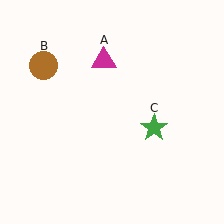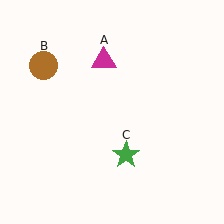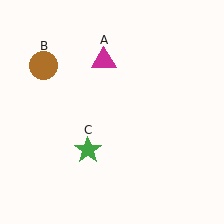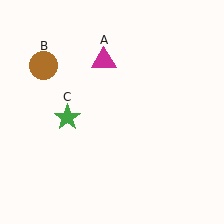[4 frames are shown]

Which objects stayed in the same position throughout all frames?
Magenta triangle (object A) and brown circle (object B) remained stationary.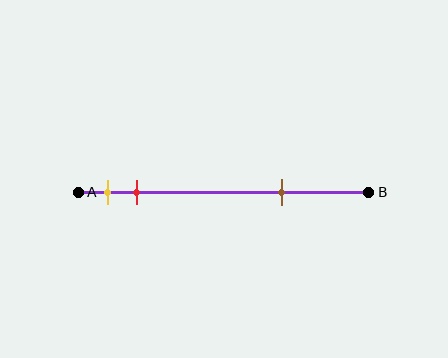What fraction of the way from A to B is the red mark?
The red mark is approximately 20% (0.2) of the way from A to B.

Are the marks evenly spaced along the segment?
No, the marks are not evenly spaced.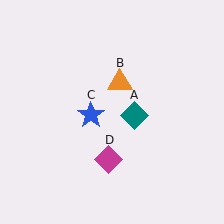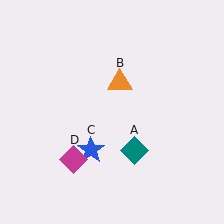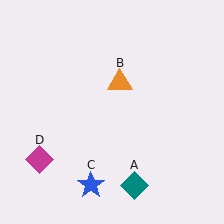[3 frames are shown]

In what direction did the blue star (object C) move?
The blue star (object C) moved down.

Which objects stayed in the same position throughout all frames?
Orange triangle (object B) remained stationary.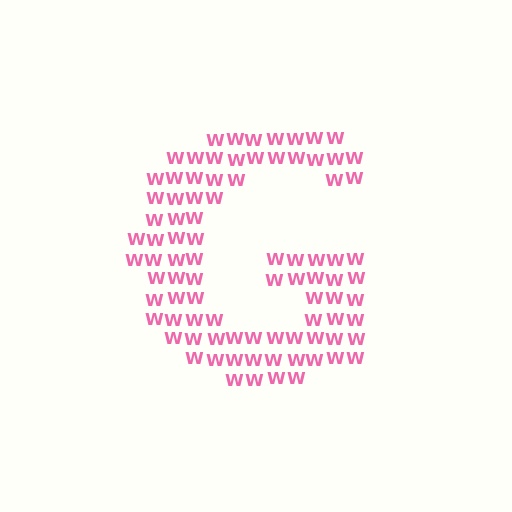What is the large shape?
The large shape is the letter G.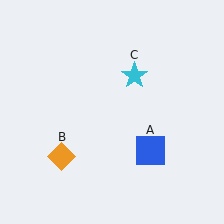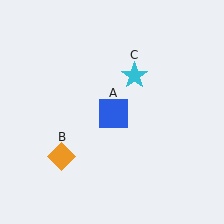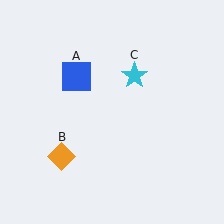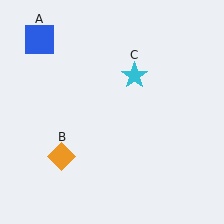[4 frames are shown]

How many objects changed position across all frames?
1 object changed position: blue square (object A).